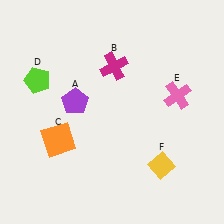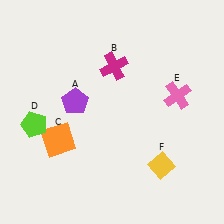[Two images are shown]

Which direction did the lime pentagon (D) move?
The lime pentagon (D) moved down.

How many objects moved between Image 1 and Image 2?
1 object moved between the two images.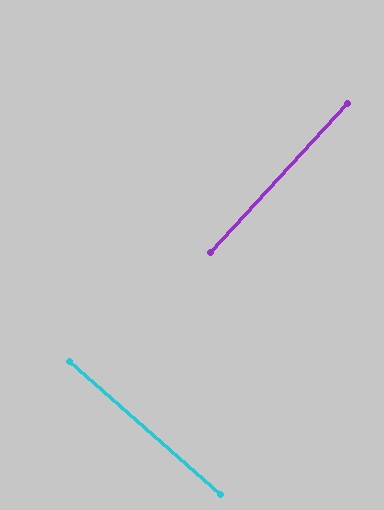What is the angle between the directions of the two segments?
Approximately 89 degrees.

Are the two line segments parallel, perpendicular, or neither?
Perpendicular — they meet at approximately 89°.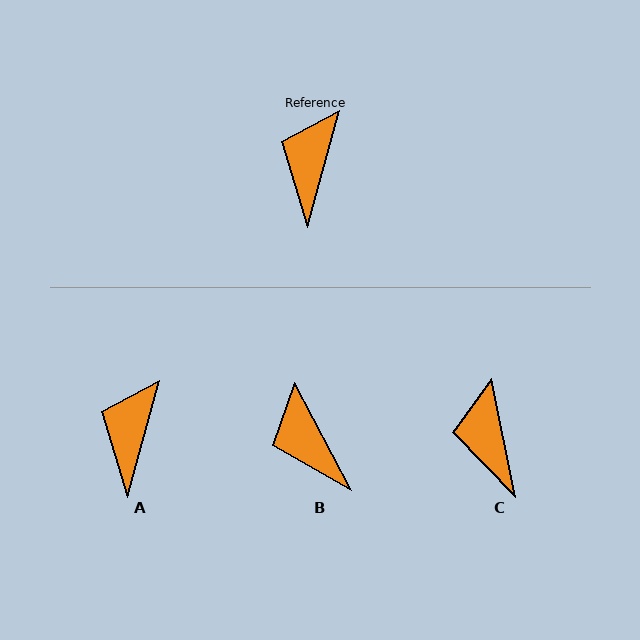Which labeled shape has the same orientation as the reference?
A.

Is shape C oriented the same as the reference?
No, it is off by about 27 degrees.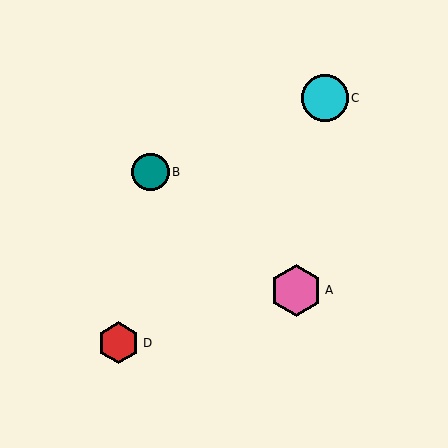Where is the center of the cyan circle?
The center of the cyan circle is at (325, 98).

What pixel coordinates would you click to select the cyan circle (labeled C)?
Click at (325, 98) to select the cyan circle C.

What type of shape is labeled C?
Shape C is a cyan circle.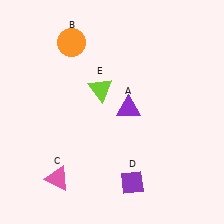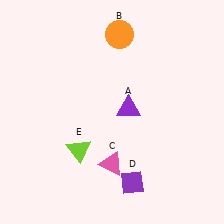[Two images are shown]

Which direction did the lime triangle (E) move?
The lime triangle (E) moved down.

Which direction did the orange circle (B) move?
The orange circle (B) moved right.